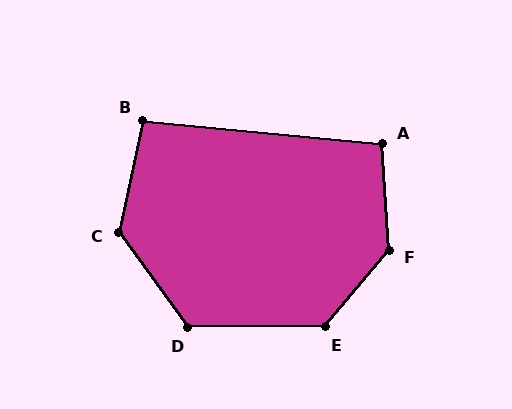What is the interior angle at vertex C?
Approximately 131 degrees (obtuse).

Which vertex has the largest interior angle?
F, at approximately 137 degrees.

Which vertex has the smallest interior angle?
B, at approximately 97 degrees.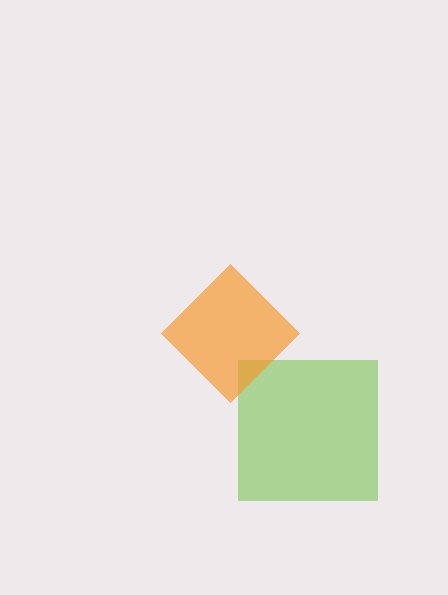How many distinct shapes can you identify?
There are 2 distinct shapes: a lime square, an orange diamond.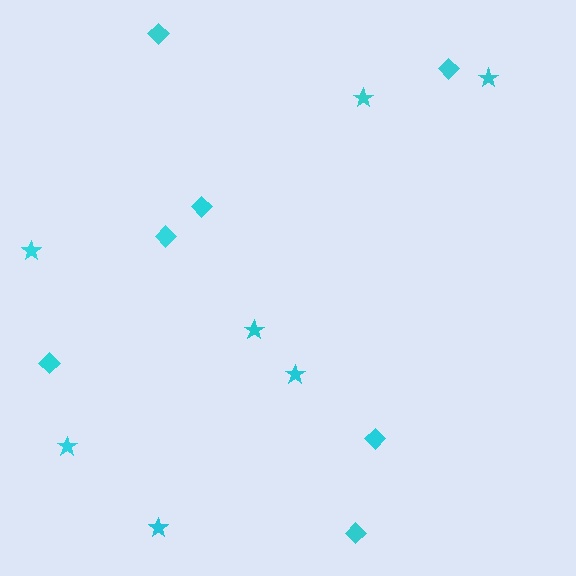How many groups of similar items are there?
There are 2 groups: one group of stars (7) and one group of diamonds (7).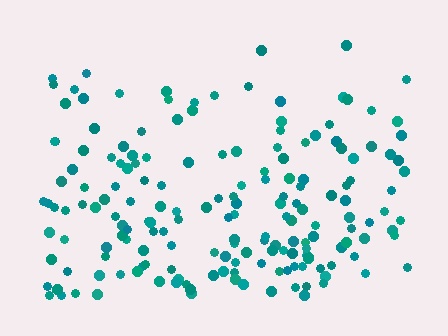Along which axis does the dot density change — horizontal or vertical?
Vertical.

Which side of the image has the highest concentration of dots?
The bottom.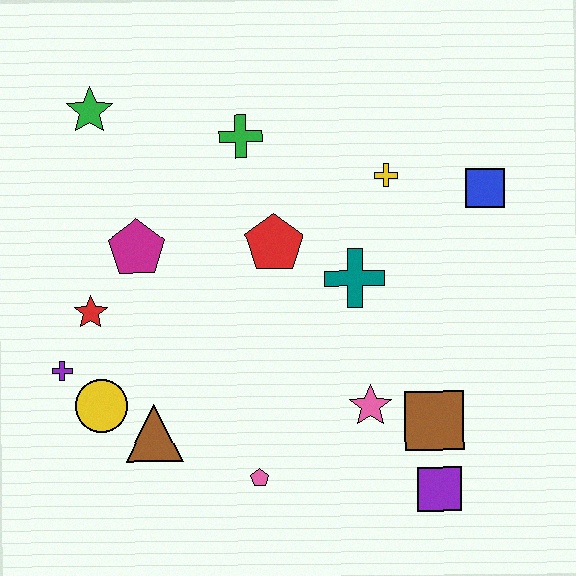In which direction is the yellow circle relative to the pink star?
The yellow circle is to the left of the pink star.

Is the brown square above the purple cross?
No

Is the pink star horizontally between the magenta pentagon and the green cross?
No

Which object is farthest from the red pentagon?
The purple square is farthest from the red pentagon.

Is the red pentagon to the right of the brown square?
No